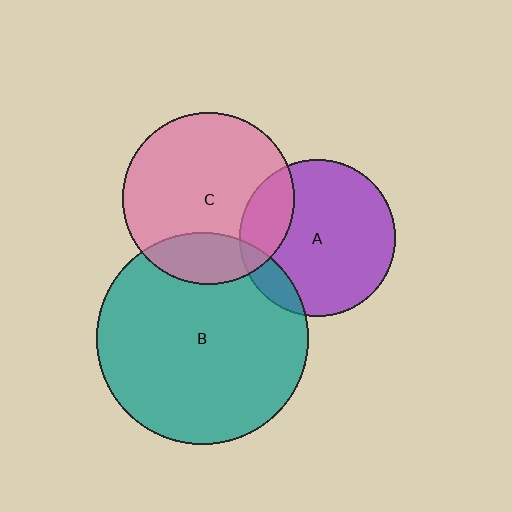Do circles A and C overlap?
Yes.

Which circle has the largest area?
Circle B (teal).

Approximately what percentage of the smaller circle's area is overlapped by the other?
Approximately 20%.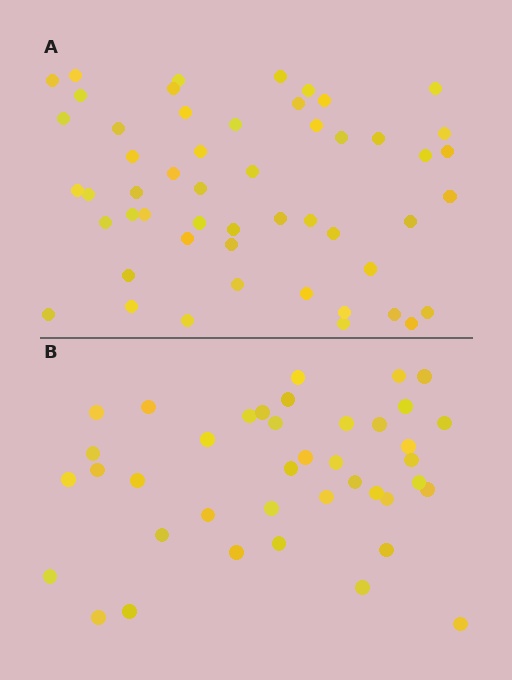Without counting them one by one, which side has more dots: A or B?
Region A (the top region) has more dots.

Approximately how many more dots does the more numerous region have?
Region A has roughly 12 or so more dots than region B.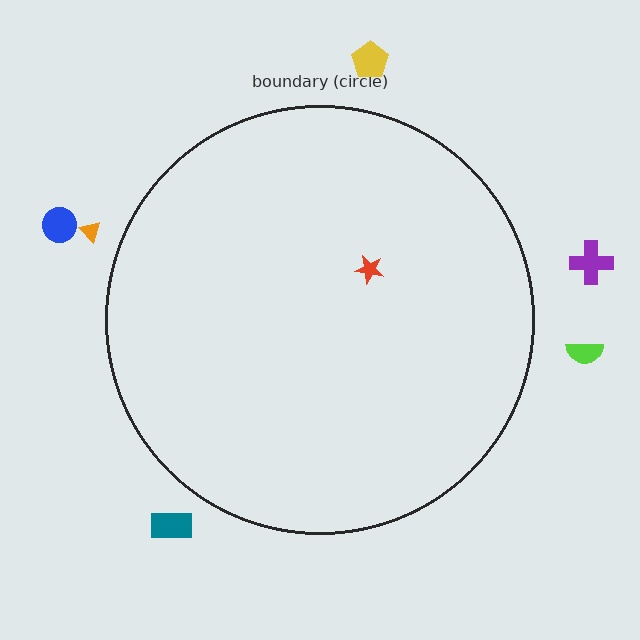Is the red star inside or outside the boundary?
Inside.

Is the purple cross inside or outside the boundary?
Outside.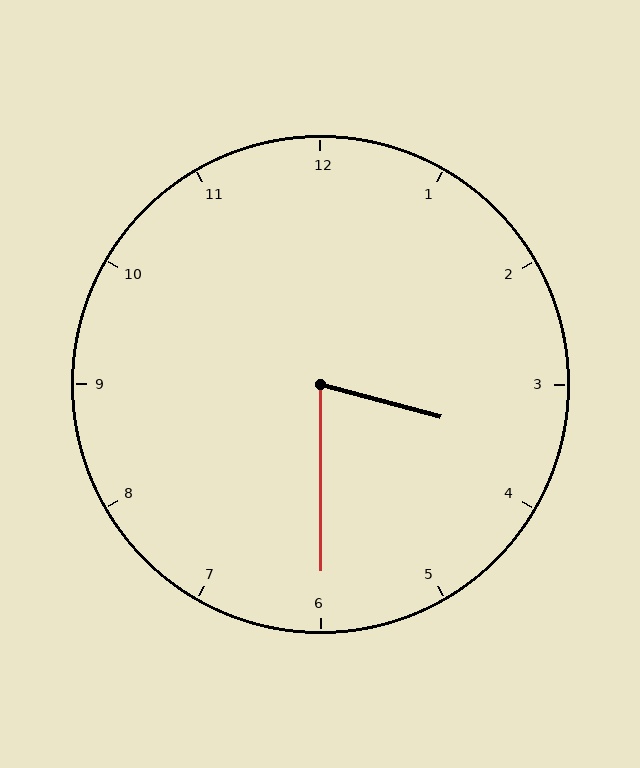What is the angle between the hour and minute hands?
Approximately 75 degrees.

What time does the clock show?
3:30.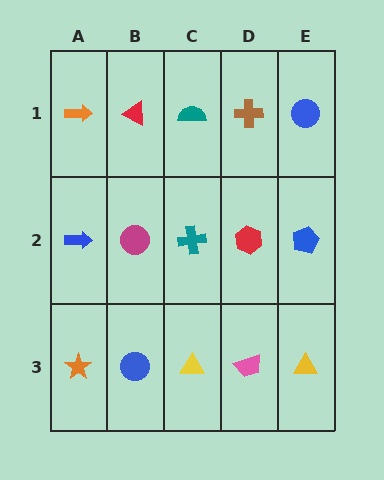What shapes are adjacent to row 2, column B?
A red triangle (row 1, column B), a blue circle (row 3, column B), a blue arrow (row 2, column A), a teal cross (row 2, column C).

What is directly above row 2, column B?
A red triangle.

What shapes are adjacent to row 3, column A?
A blue arrow (row 2, column A), a blue circle (row 3, column B).